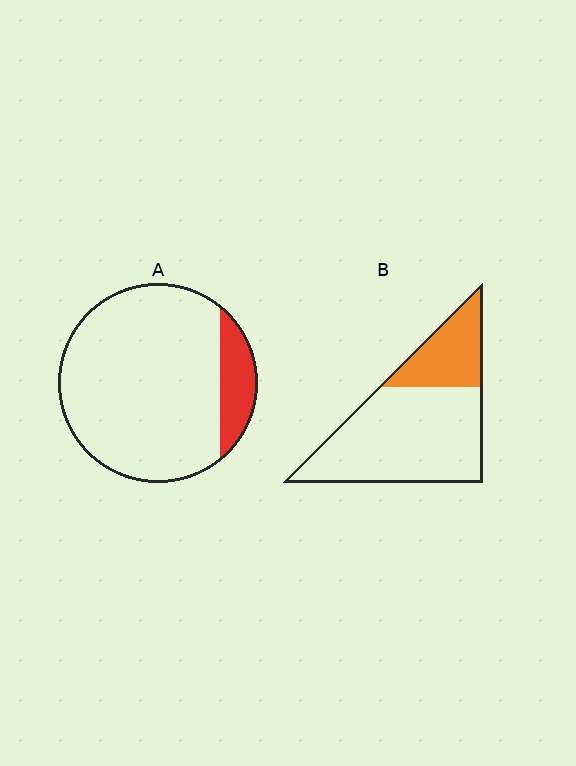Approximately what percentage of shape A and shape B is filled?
A is approximately 15% and B is approximately 25%.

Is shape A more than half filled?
No.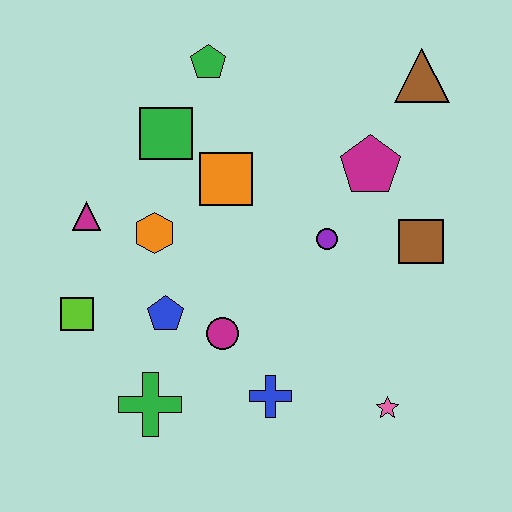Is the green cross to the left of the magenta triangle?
No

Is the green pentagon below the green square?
No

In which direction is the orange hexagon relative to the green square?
The orange hexagon is below the green square.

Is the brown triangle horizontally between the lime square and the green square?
No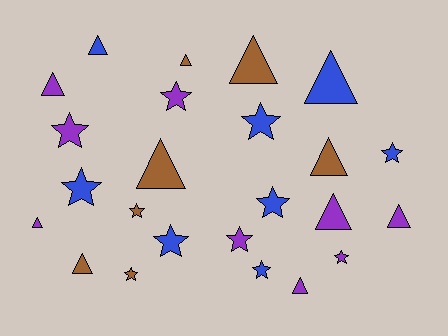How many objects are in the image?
There are 24 objects.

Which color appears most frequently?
Purple, with 9 objects.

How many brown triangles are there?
There are 5 brown triangles.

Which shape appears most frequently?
Triangle, with 12 objects.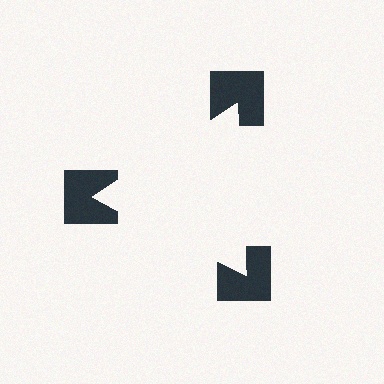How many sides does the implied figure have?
3 sides.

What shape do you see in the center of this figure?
An illusory triangle — its edges are inferred from the aligned wedge cuts in the notched squares, not physically drawn.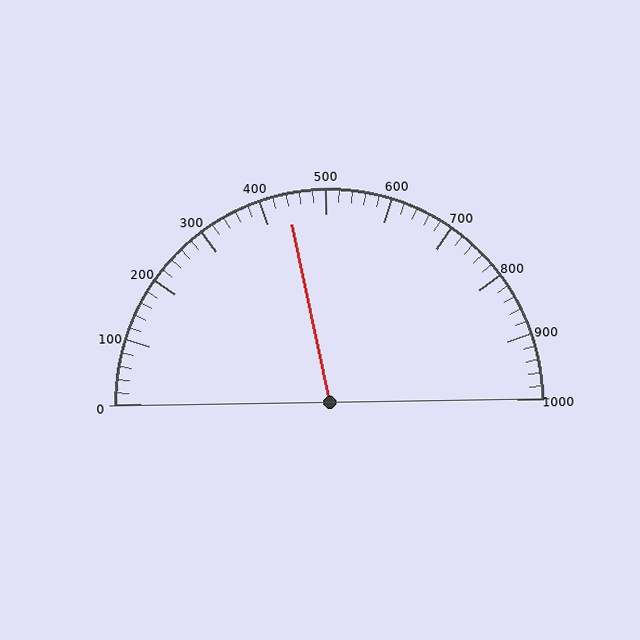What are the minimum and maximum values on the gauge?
The gauge ranges from 0 to 1000.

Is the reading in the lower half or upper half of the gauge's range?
The reading is in the lower half of the range (0 to 1000).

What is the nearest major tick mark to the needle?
The nearest major tick mark is 400.